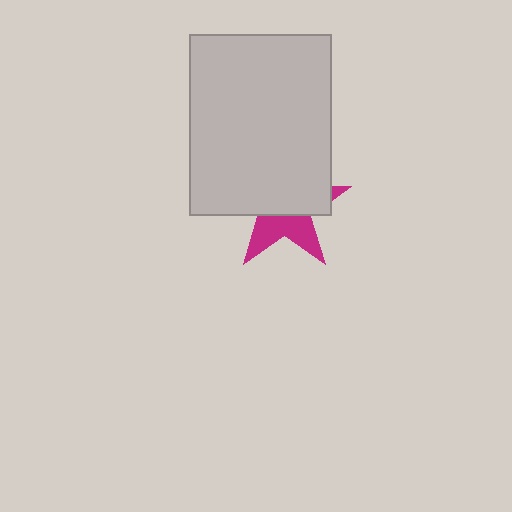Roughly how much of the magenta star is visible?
A small part of it is visible (roughly 40%).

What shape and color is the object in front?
The object in front is a light gray rectangle.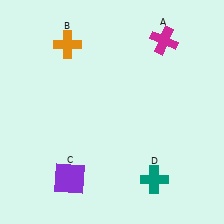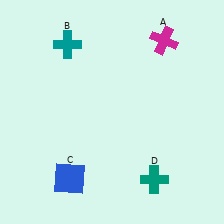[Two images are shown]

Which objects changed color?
B changed from orange to teal. C changed from purple to blue.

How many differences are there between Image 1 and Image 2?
There are 2 differences between the two images.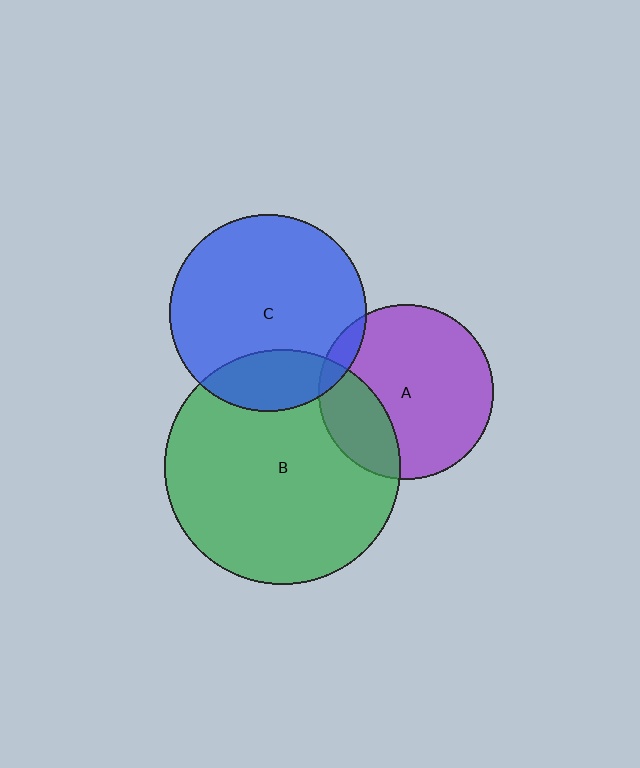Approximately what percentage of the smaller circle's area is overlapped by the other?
Approximately 20%.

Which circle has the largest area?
Circle B (green).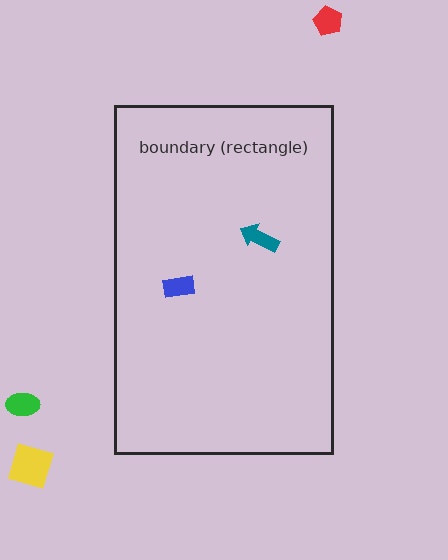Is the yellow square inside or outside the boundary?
Outside.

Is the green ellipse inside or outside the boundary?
Outside.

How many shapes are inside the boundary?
2 inside, 3 outside.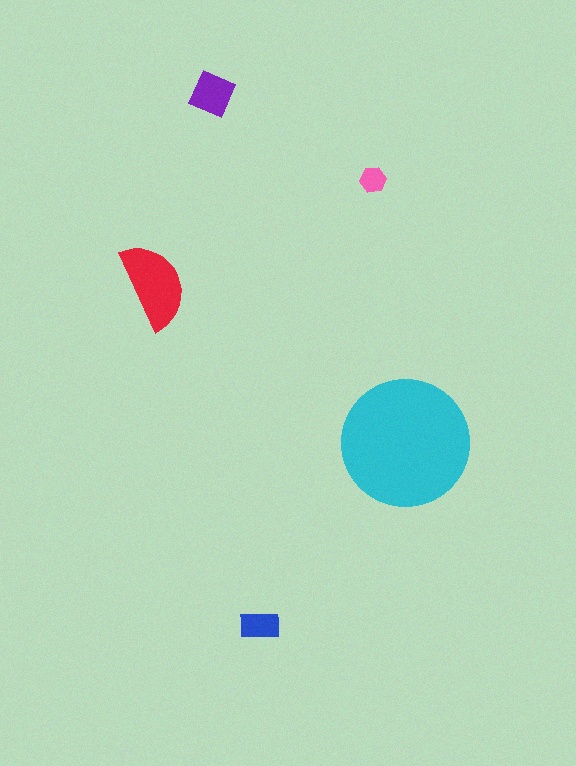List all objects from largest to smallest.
The cyan circle, the red semicircle, the purple diamond, the blue rectangle, the pink hexagon.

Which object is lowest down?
The blue rectangle is bottommost.